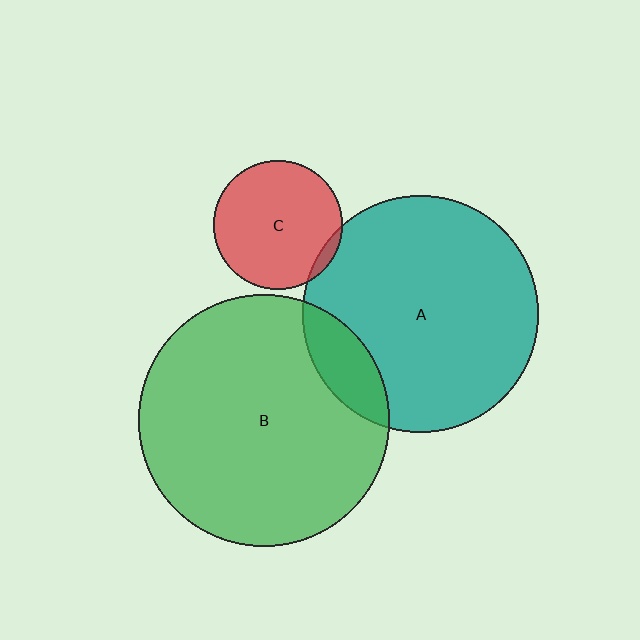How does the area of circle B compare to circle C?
Approximately 3.8 times.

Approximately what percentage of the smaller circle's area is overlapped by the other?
Approximately 15%.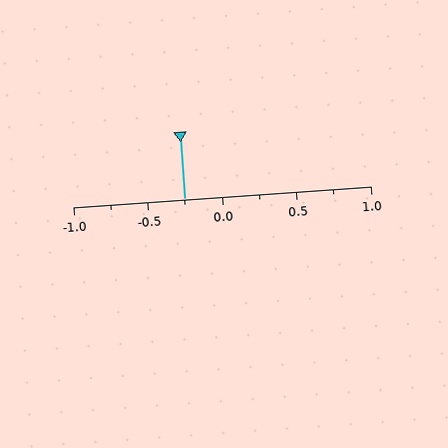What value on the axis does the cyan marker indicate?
The marker indicates approximately -0.25.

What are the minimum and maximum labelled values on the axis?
The axis runs from -1.0 to 1.0.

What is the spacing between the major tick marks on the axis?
The major ticks are spaced 0.5 apart.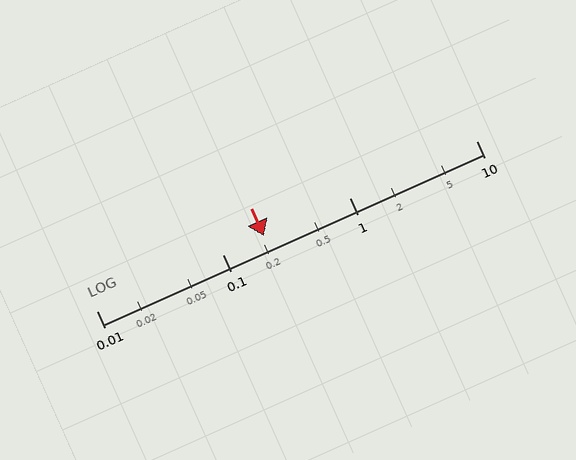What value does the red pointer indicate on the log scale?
The pointer indicates approximately 0.21.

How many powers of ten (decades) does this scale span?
The scale spans 3 decades, from 0.01 to 10.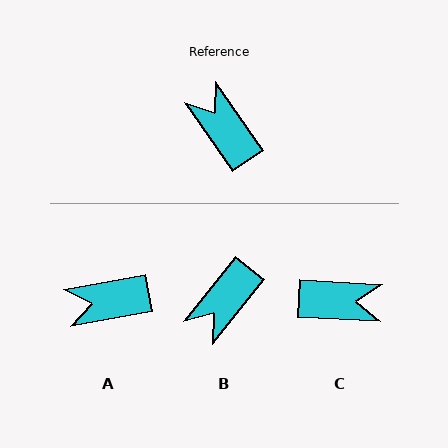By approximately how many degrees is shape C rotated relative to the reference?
Approximately 128 degrees clockwise.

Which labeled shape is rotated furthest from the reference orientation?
C, about 128 degrees away.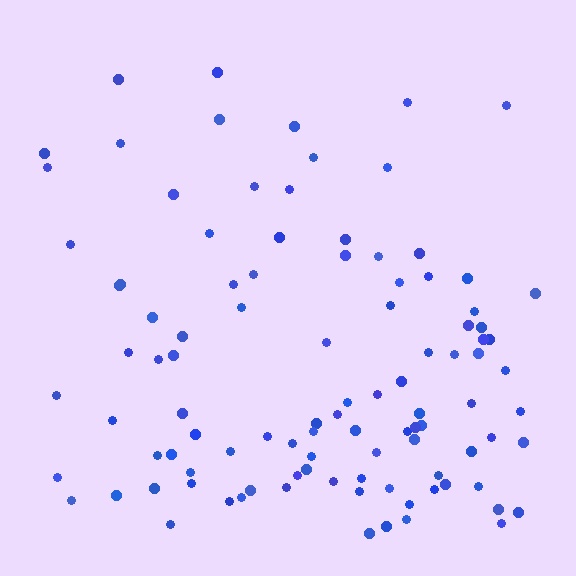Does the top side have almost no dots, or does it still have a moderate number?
Still a moderate number, just noticeably fewer than the bottom.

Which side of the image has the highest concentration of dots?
The bottom.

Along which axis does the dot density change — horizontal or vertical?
Vertical.